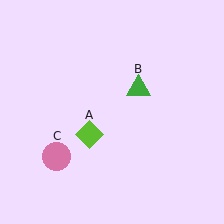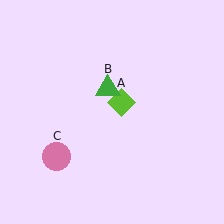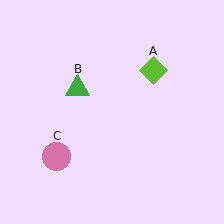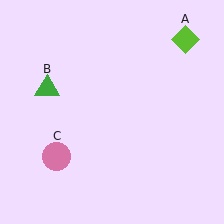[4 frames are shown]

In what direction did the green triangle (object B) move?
The green triangle (object B) moved left.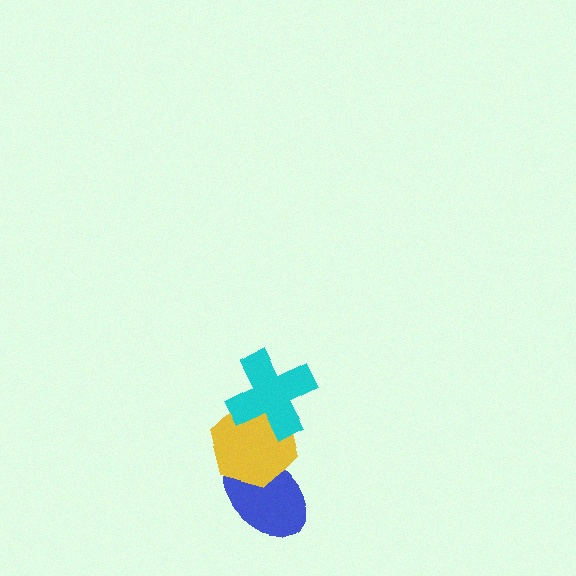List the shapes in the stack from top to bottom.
From top to bottom: the cyan cross, the yellow hexagon, the blue ellipse.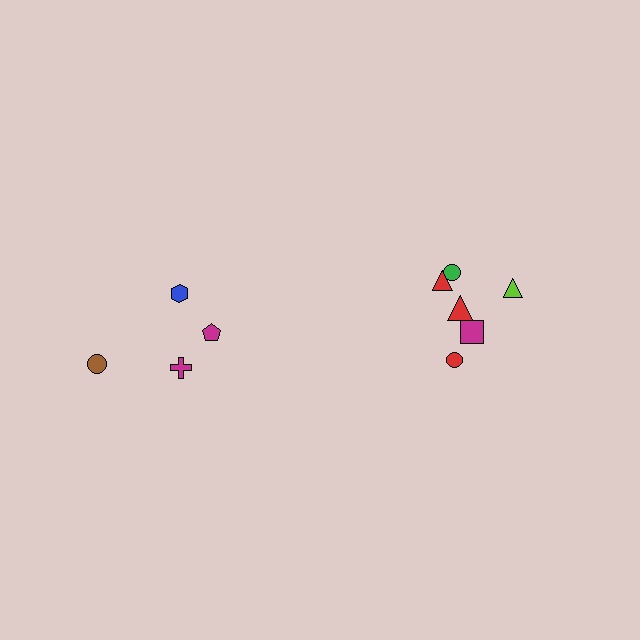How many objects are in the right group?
There are 6 objects.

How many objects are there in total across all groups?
There are 10 objects.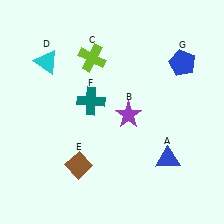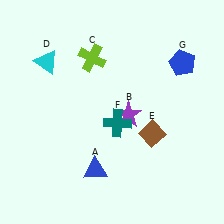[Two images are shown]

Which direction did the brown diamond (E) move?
The brown diamond (E) moved right.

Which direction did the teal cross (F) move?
The teal cross (F) moved right.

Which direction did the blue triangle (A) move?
The blue triangle (A) moved left.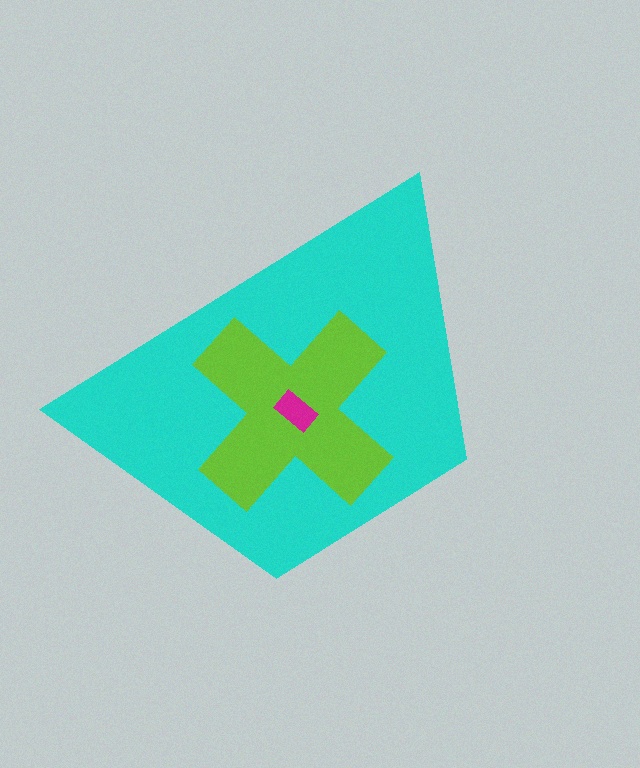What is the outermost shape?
The cyan trapezoid.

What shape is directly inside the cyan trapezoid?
The lime cross.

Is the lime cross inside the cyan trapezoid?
Yes.